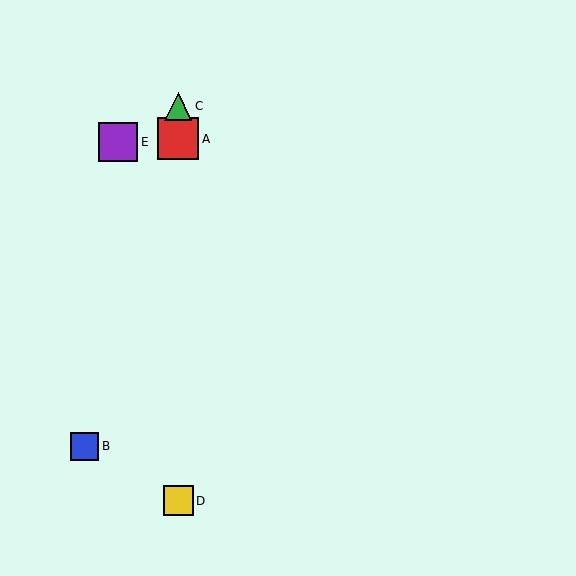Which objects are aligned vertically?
Objects A, C, D are aligned vertically.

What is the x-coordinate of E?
Object E is at x≈118.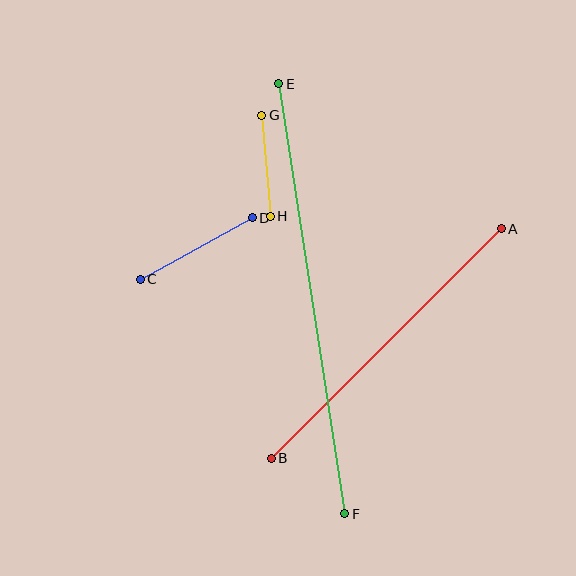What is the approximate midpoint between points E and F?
The midpoint is at approximately (312, 299) pixels.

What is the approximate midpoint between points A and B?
The midpoint is at approximately (386, 343) pixels.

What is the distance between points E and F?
The distance is approximately 435 pixels.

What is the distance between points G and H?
The distance is approximately 101 pixels.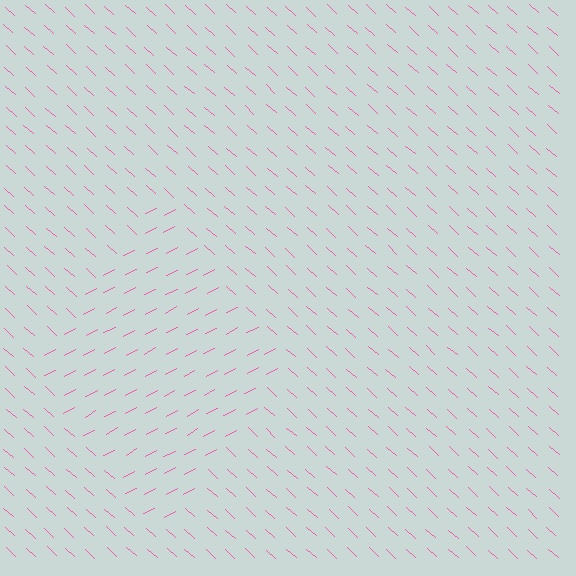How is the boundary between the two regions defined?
The boundary is defined purely by a change in line orientation (approximately 70 degrees difference). All lines are the same color and thickness.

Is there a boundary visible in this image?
Yes, there is a texture boundary formed by a change in line orientation.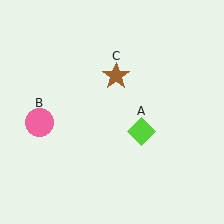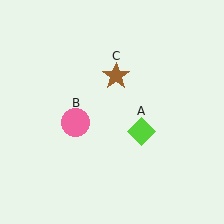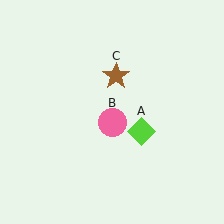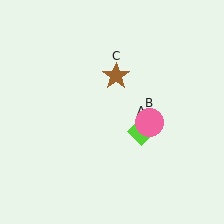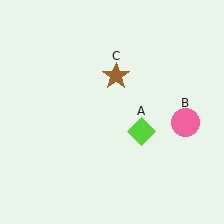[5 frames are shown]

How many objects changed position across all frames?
1 object changed position: pink circle (object B).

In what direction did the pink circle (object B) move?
The pink circle (object B) moved right.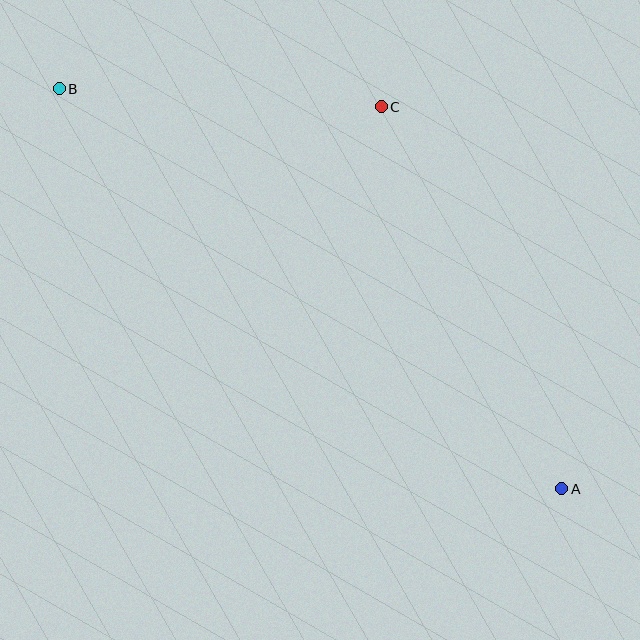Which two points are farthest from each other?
Points A and B are farthest from each other.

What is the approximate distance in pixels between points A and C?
The distance between A and C is approximately 422 pixels.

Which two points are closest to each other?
Points B and C are closest to each other.